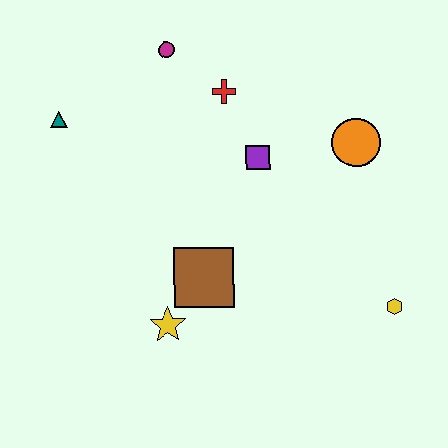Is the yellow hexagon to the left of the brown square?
No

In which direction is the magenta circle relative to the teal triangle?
The magenta circle is to the right of the teal triangle.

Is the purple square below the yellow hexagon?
No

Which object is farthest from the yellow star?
The magenta circle is farthest from the yellow star.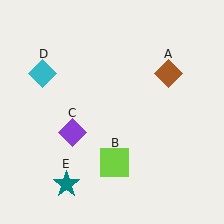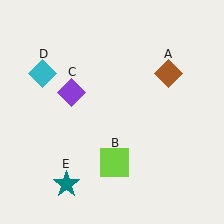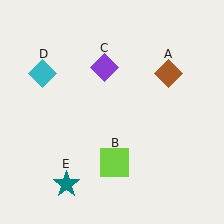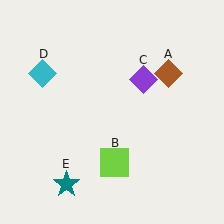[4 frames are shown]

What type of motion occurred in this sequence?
The purple diamond (object C) rotated clockwise around the center of the scene.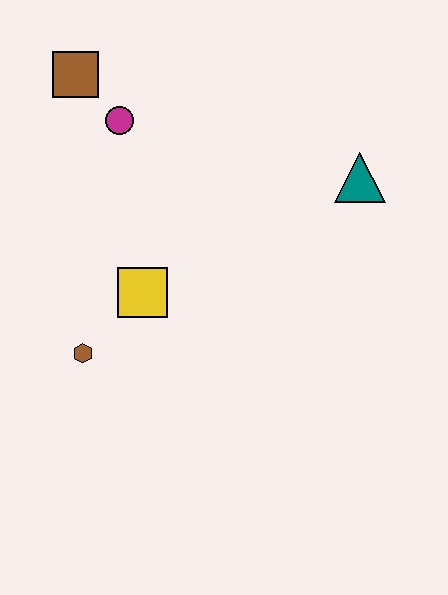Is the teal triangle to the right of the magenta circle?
Yes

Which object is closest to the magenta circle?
The brown square is closest to the magenta circle.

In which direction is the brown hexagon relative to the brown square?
The brown hexagon is below the brown square.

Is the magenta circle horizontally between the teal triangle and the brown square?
Yes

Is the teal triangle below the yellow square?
No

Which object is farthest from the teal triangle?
The brown hexagon is farthest from the teal triangle.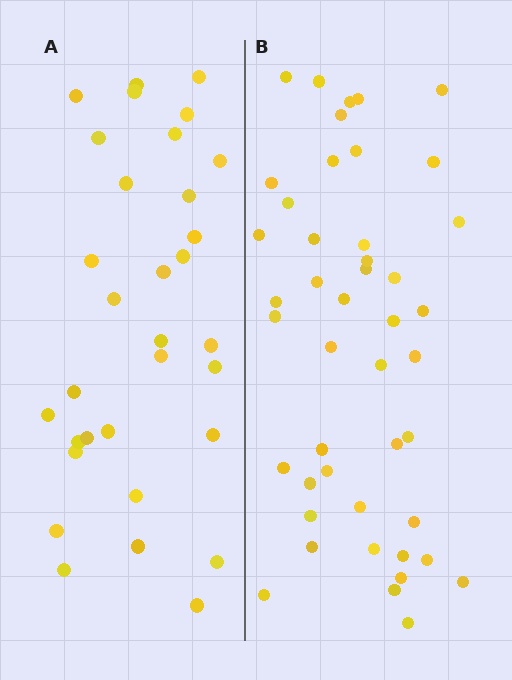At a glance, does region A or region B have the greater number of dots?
Region B (the right region) has more dots.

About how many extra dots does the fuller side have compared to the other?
Region B has approximately 15 more dots than region A.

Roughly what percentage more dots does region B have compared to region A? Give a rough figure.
About 40% more.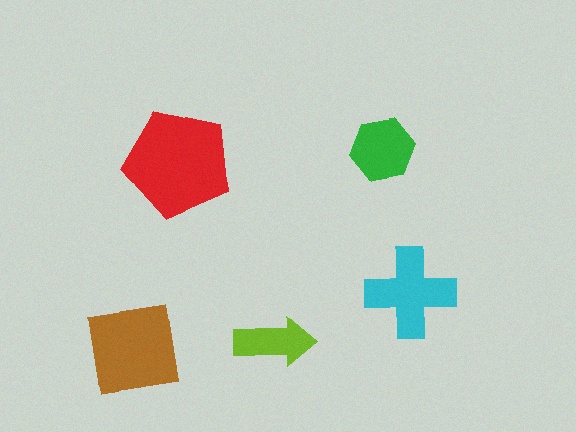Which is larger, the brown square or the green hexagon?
The brown square.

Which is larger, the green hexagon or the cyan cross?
The cyan cross.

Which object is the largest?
The red pentagon.